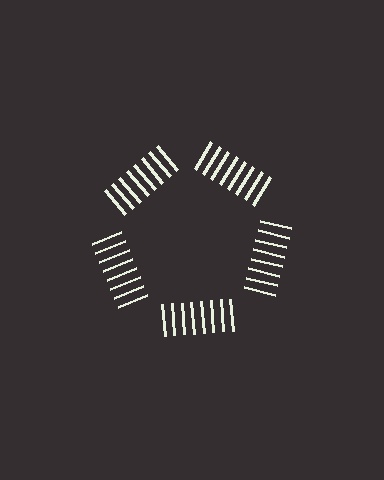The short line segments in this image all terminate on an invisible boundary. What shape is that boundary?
An illusory pentagon — the line segments terminate on its edges but no continuous stroke is drawn.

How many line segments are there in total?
40 — 8 along each of the 5 edges.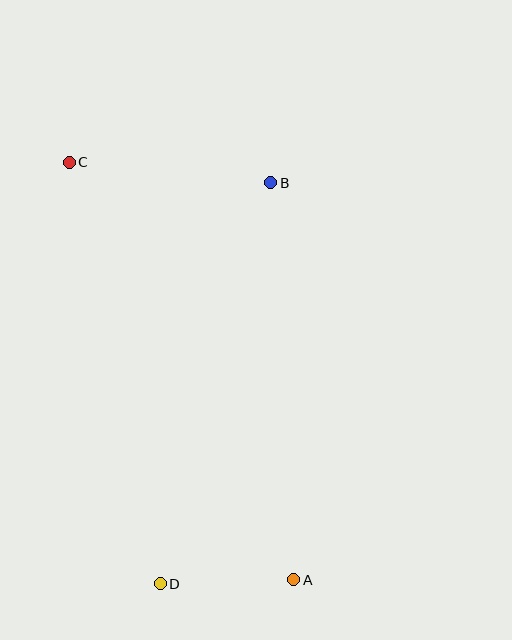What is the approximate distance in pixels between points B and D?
The distance between B and D is approximately 416 pixels.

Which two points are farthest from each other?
Points A and C are farthest from each other.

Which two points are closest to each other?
Points A and D are closest to each other.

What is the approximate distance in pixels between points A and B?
The distance between A and B is approximately 398 pixels.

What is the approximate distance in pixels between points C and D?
The distance between C and D is approximately 431 pixels.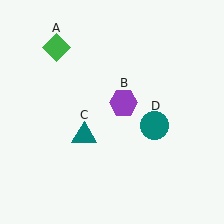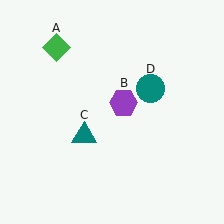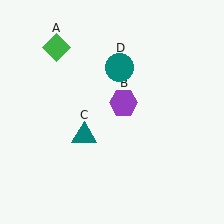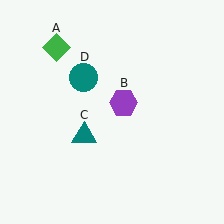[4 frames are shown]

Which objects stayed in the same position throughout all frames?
Green diamond (object A) and purple hexagon (object B) and teal triangle (object C) remained stationary.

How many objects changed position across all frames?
1 object changed position: teal circle (object D).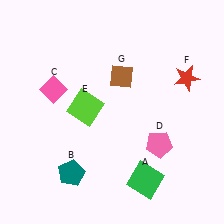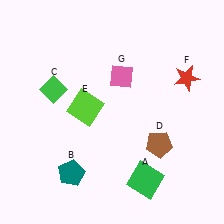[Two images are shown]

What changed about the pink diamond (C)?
In Image 1, C is pink. In Image 2, it changed to green.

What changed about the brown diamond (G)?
In Image 1, G is brown. In Image 2, it changed to pink.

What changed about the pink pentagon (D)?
In Image 1, D is pink. In Image 2, it changed to brown.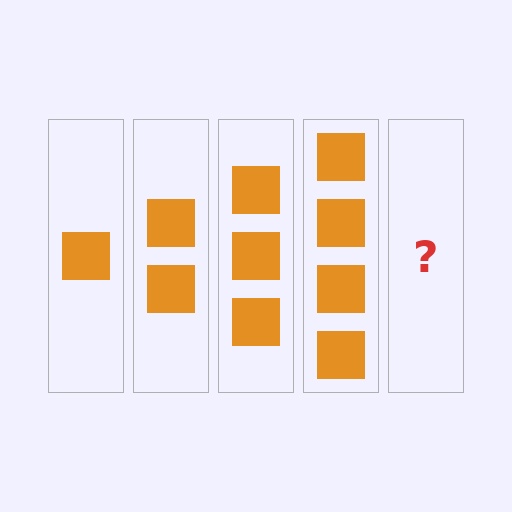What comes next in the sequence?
The next element should be 5 squares.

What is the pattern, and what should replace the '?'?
The pattern is that each step adds one more square. The '?' should be 5 squares.